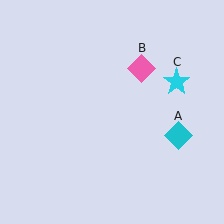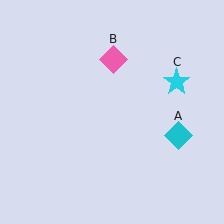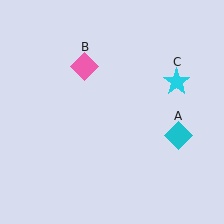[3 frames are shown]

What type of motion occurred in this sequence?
The pink diamond (object B) rotated counterclockwise around the center of the scene.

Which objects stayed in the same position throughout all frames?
Cyan diamond (object A) and cyan star (object C) remained stationary.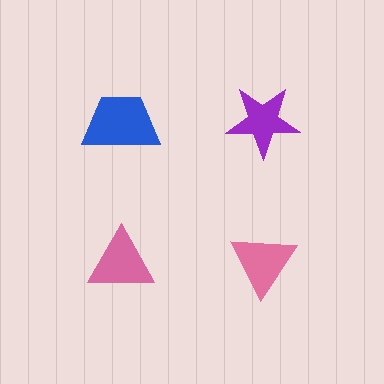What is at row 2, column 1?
A pink triangle.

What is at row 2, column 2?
A pink triangle.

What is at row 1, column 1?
A blue trapezoid.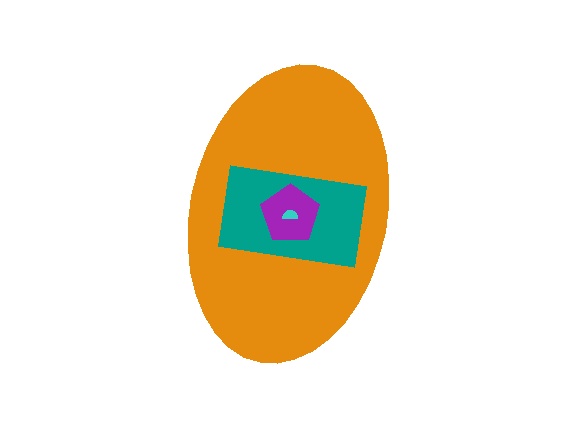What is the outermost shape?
The orange ellipse.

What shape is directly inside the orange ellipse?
The teal rectangle.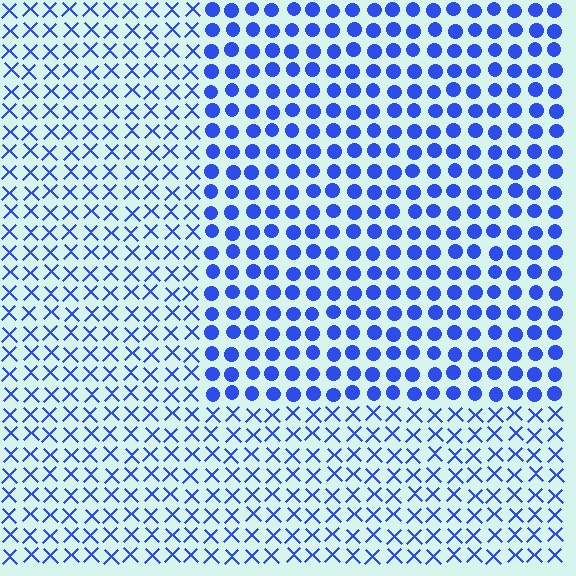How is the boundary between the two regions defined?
The boundary is defined by a change in element shape: circles inside vs. X marks outside. All elements share the same color and spacing.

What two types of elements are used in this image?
The image uses circles inside the rectangle region and X marks outside it.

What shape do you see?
I see a rectangle.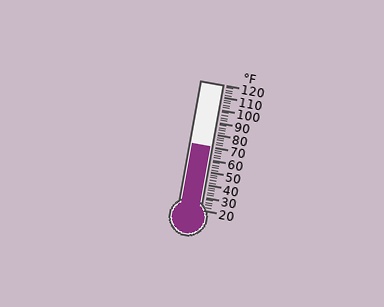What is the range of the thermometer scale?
The thermometer scale ranges from 20°F to 120°F.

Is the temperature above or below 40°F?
The temperature is above 40°F.